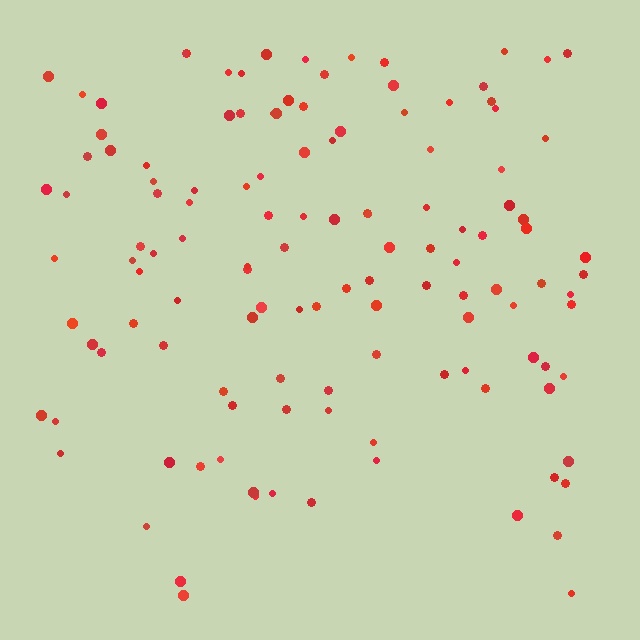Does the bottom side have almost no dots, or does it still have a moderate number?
Still a moderate number, just noticeably fewer than the top.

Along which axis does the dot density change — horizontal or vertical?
Vertical.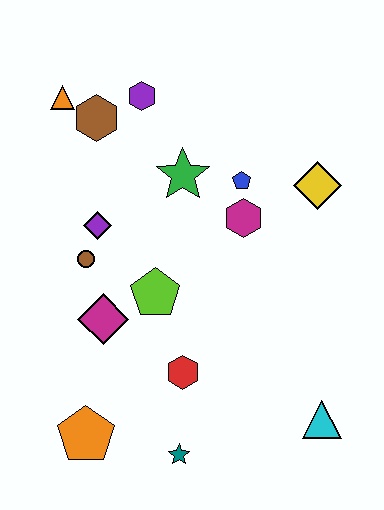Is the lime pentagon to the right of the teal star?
No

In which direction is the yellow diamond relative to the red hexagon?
The yellow diamond is above the red hexagon.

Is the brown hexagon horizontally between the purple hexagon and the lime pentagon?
No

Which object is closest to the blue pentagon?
The magenta hexagon is closest to the blue pentagon.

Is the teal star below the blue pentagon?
Yes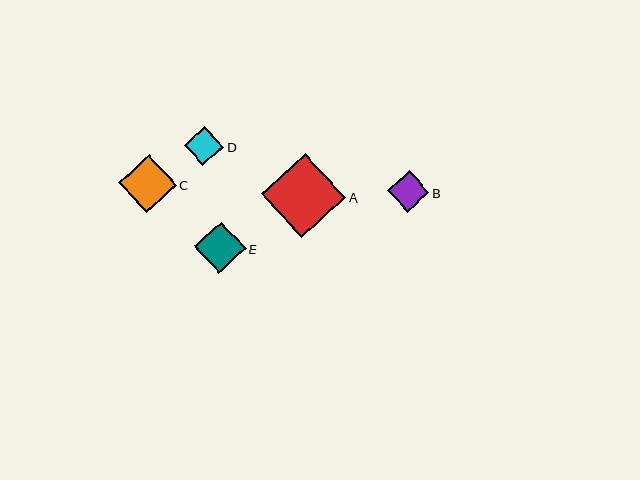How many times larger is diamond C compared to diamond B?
Diamond C is approximately 1.4 times the size of diamond B.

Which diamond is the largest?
Diamond A is the largest with a size of approximately 84 pixels.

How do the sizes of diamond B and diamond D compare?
Diamond B and diamond D are approximately the same size.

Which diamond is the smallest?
Diamond D is the smallest with a size of approximately 40 pixels.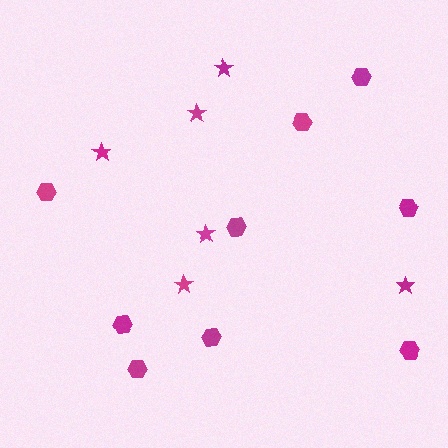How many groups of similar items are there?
There are 2 groups: one group of hexagons (9) and one group of stars (6).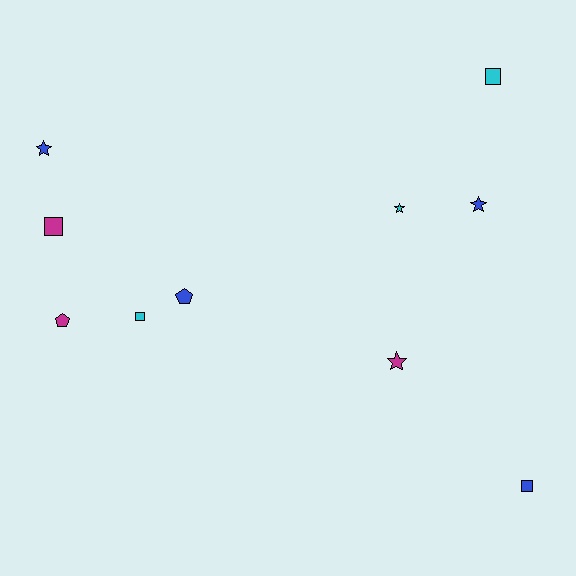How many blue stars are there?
There are 2 blue stars.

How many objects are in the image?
There are 10 objects.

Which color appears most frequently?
Blue, with 4 objects.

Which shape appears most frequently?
Square, with 4 objects.